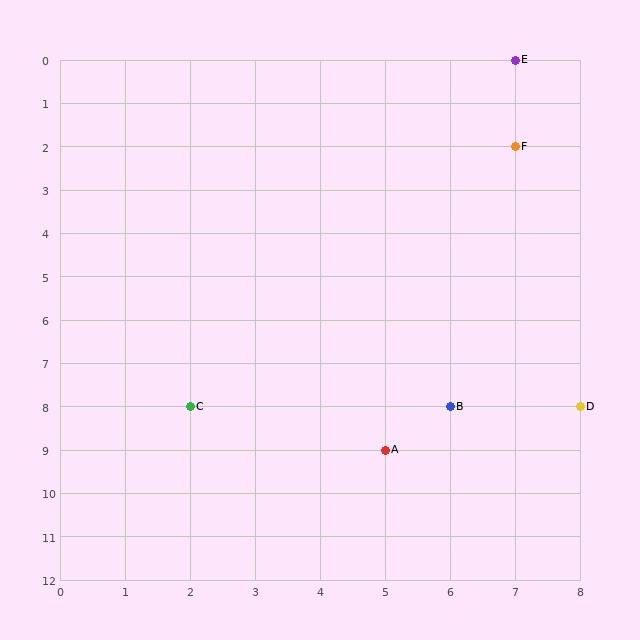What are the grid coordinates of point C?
Point C is at grid coordinates (2, 8).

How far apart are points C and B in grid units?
Points C and B are 4 columns apart.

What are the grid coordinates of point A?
Point A is at grid coordinates (5, 9).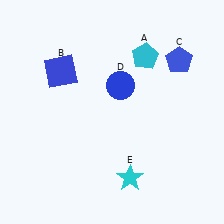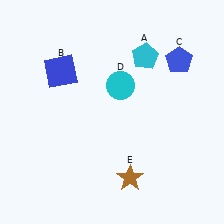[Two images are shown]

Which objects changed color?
D changed from blue to cyan. E changed from cyan to brown.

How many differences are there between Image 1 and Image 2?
There are 2 differences between the two images.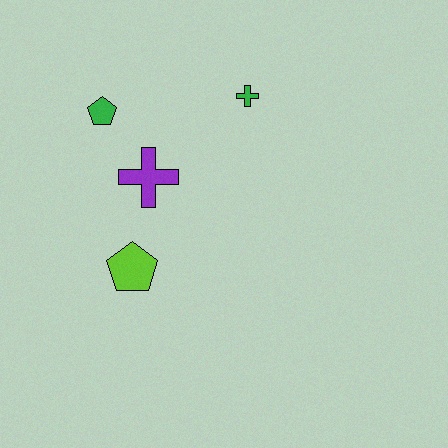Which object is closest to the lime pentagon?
The purple cross is closest to the lime pentagon.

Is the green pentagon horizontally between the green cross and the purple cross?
No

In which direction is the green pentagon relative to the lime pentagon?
The green pentagon is above the lime pentagon.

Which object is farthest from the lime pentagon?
The green cross is farthest from the lime pentagon.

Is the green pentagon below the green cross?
Yes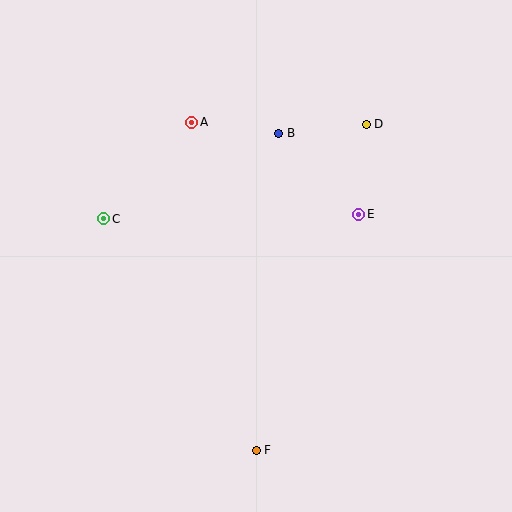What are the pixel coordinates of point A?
Point A is at (192, 122).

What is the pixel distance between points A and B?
The distance between A and B is 88 pixels.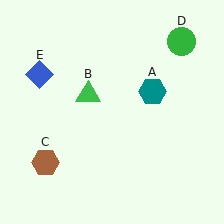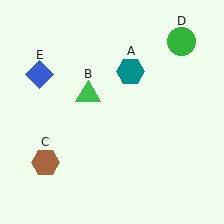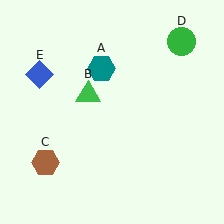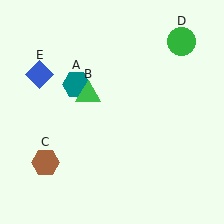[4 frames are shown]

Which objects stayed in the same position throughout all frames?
Green triangle (object B) and brown hexagon (object C) and green circle (object D) and blue diamond (object E) remained stationary.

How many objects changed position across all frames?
1 object changed position: teal hexagon (object A).